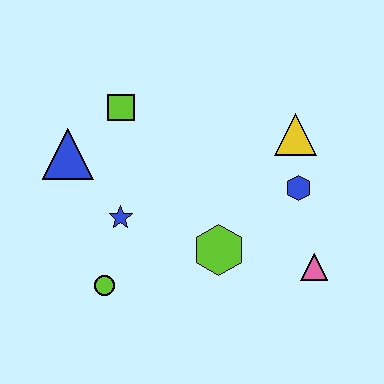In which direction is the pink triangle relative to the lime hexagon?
The pink triangle is to the right of the lime hexagon.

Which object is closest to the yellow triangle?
The blue hexagon is closest to the yellow triangle.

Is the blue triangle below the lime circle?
No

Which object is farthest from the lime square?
The pink triangle is farthest from the lime square.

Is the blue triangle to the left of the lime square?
Yes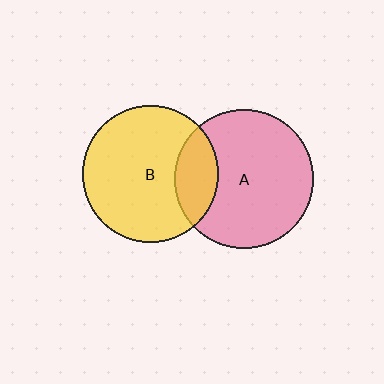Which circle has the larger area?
Circle A (pink).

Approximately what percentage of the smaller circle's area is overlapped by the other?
Approximately 20%.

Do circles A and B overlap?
Yes.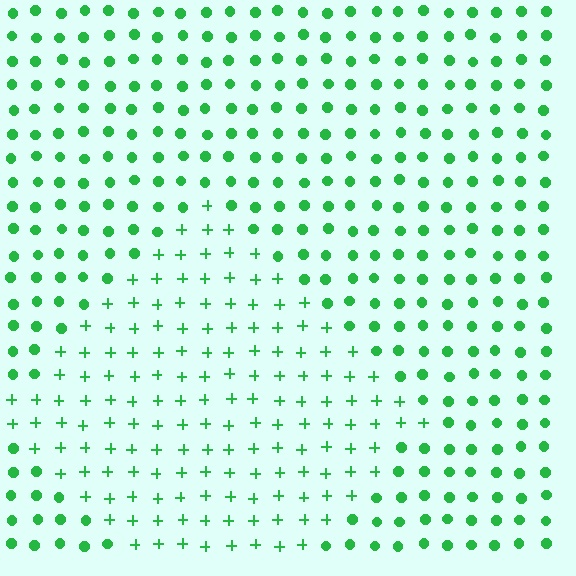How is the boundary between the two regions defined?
The boundary is defined by a change in element shape: plus signs inside vs. circles outside. All elements share the same color and spacing.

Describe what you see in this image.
The image is filled with small green elements arranged in a uniform grid. A diamond-shaped region contains plus signs, while the surrounding area contains circles. The boundary is defined purely by the change in element shape.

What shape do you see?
I see a diamond.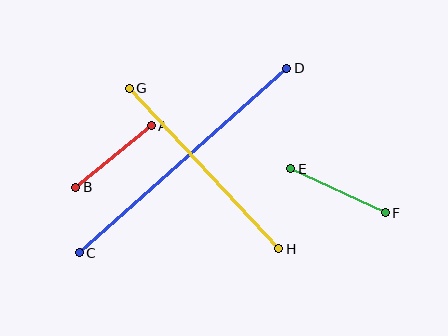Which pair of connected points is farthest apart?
Points C and D are farthest apart.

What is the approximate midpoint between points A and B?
The midpoint is at approximately (113, 156) pixels.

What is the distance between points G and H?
The distance is approximately 219 pixels.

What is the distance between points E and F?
The distance is approximately 104 pixels.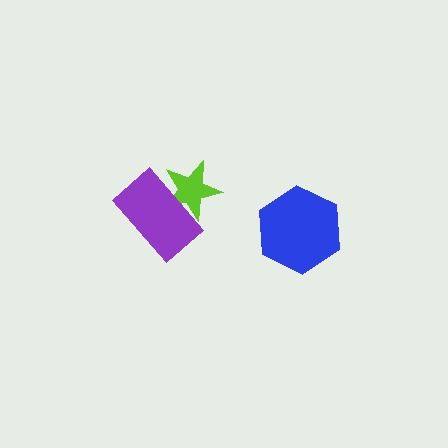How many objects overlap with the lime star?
1 object overlaps with the lime star.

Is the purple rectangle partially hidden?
No, no other shape covers it.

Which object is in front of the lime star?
The purple rectangle is in front of the lime star.